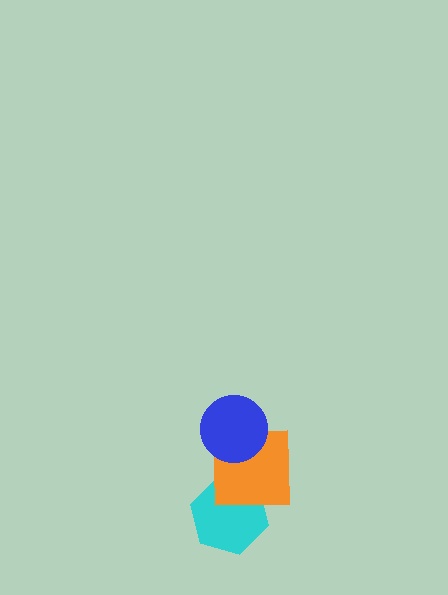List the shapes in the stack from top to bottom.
From top to bottom: the blue circle, the orange square, the cyan hexagon.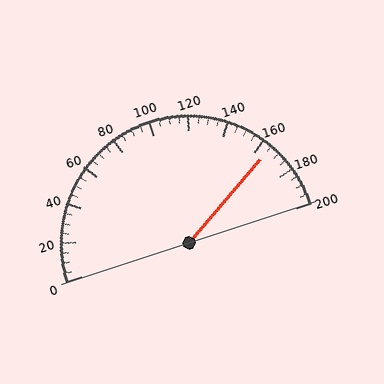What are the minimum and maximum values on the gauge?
The gauge ranges from 0 to 200.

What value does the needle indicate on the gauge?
The needle indicates approximately 165.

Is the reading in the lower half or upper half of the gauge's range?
The reading is in the upper half of the range (0 to 200).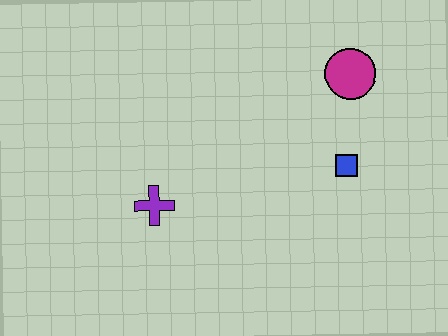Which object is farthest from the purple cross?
The magenta circle is farthest from the purple cross.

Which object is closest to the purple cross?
The blue square is closest to the purple cross.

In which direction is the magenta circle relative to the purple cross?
The magenta circle is to the right of the purple cross.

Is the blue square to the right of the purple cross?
Yes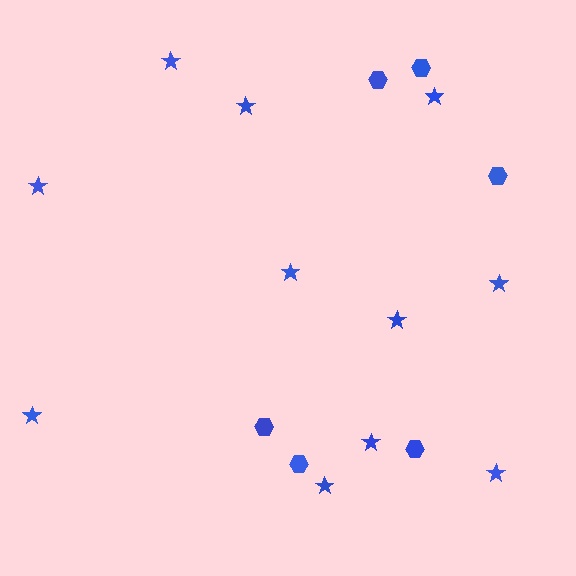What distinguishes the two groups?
There are 2 groups: one group of stars (11) and one group of hexagons (6).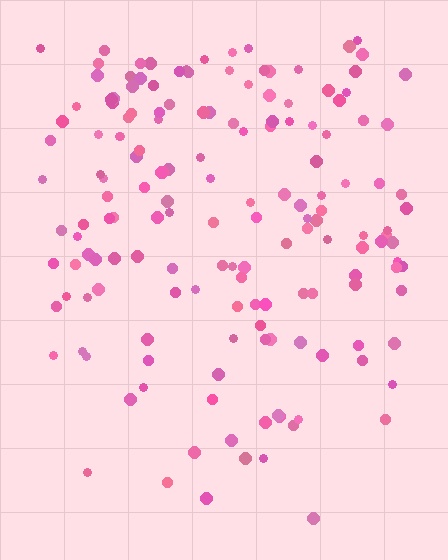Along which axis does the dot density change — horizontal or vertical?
Vertical.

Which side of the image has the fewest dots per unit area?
The bottom.